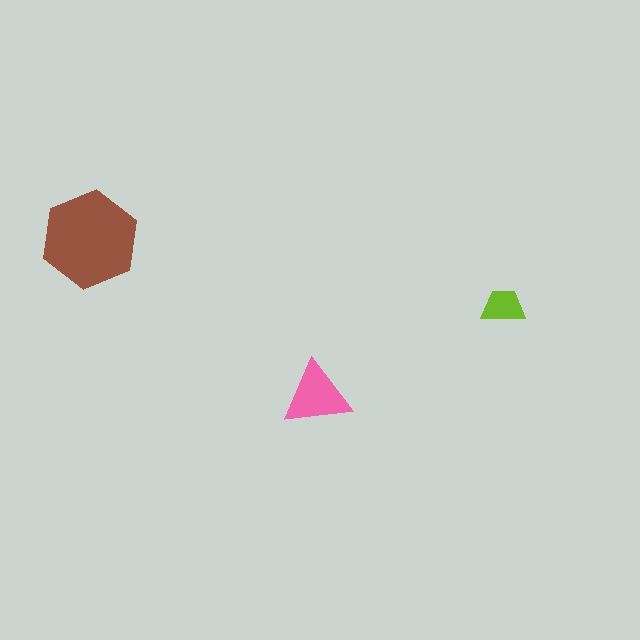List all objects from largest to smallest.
The brown hexagon, the pink triangle, the lime trapezoid.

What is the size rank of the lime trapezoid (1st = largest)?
3rd.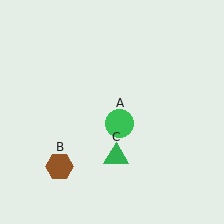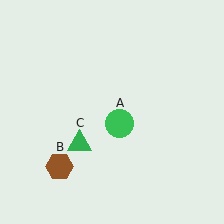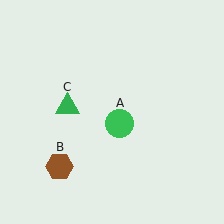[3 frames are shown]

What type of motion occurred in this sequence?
The green triangle (object C) rotated clockwise around the center of the scene.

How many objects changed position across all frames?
1 object changed position: green triangle (object C).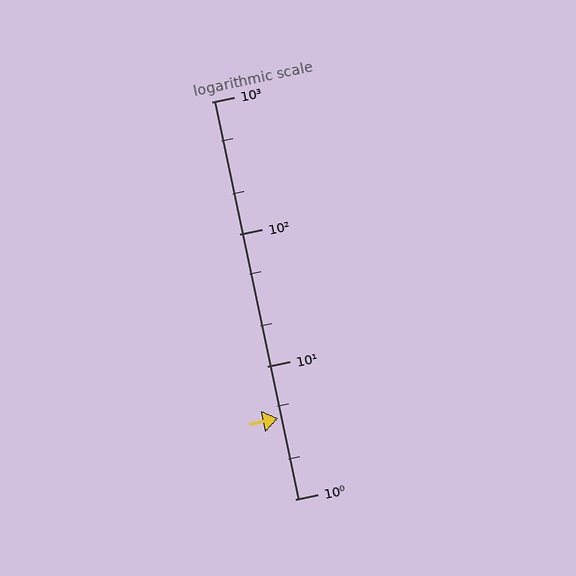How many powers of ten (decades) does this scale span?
The scale spans 3 decades, from 1 to 1000.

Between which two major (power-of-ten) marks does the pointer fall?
The pointer is between 1 and 10.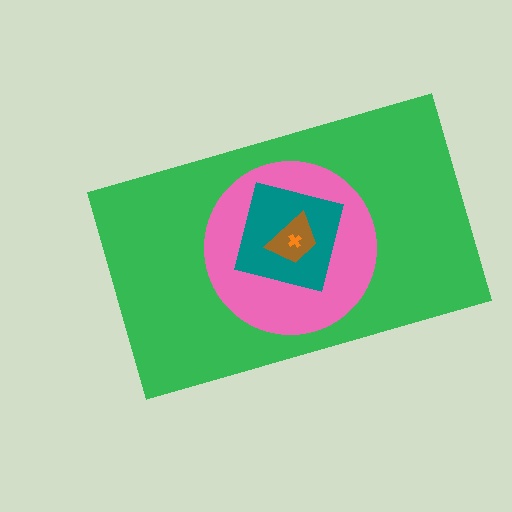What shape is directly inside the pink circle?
The teal square.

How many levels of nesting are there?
5.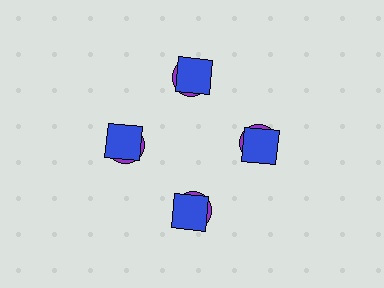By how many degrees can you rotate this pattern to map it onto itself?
The pattern maps onto itself every 90 degrees of rotation.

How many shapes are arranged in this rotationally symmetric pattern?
There are 8 shapes, arranged in 4 groups of 2.